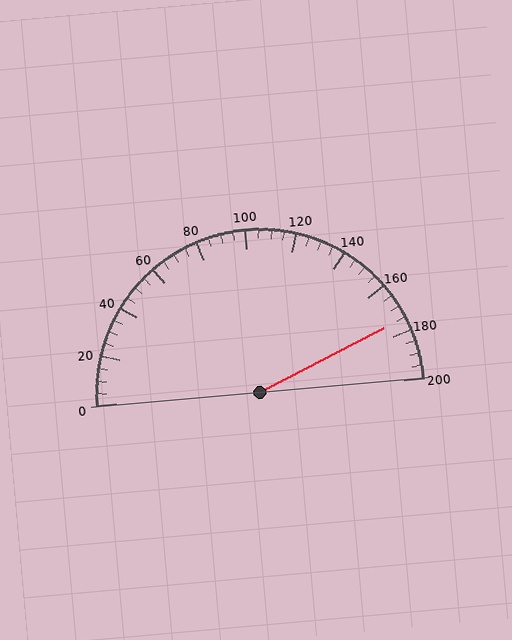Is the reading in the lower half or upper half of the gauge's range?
The reading is in the upper half of the range (0 to 200).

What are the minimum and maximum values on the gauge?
The gauge ranges from 0 to 200.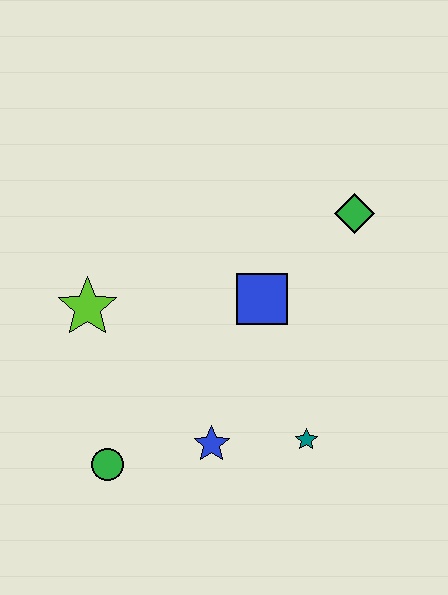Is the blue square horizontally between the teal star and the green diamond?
No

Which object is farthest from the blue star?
The green diamond is farthest from the blue star.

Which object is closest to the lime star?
The green circle is closest to the lime star.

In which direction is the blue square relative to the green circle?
The blue square is above the green circle.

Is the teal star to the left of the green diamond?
Yes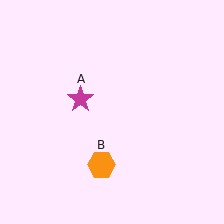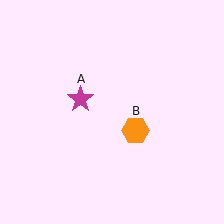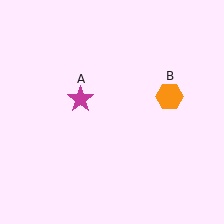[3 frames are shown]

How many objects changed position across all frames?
1 object changed position: orange hexagon (object B).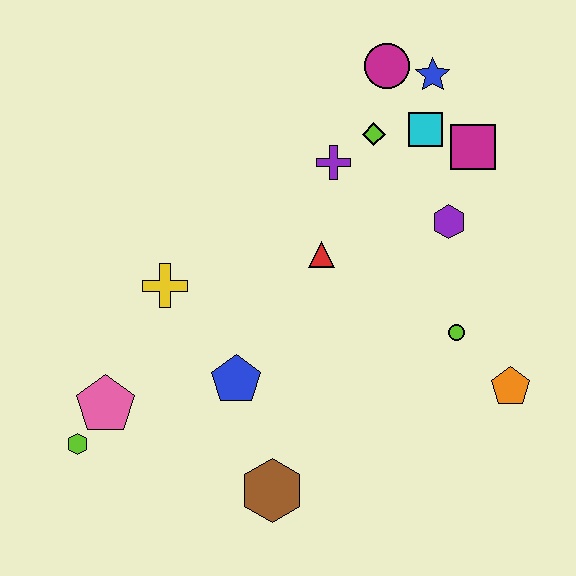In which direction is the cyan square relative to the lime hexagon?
The cyan square is to the right of the lime hexagon.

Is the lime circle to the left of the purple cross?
No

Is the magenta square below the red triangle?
No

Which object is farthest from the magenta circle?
The lime hexagon is farthest from the magenta circle.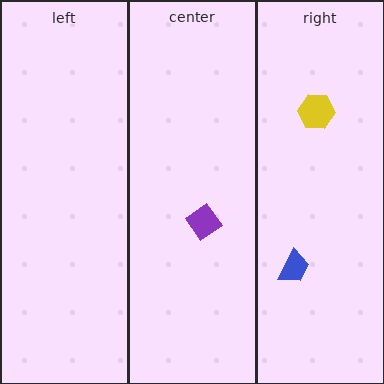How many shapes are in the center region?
1.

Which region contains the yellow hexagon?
The right region.